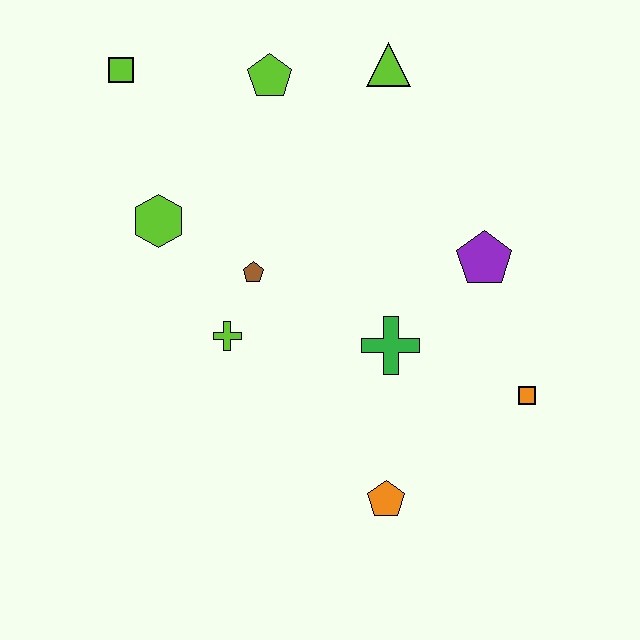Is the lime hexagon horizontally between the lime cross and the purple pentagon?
No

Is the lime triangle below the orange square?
No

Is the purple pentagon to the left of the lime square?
No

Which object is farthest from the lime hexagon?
The orange square is farthest from the lime hexagon.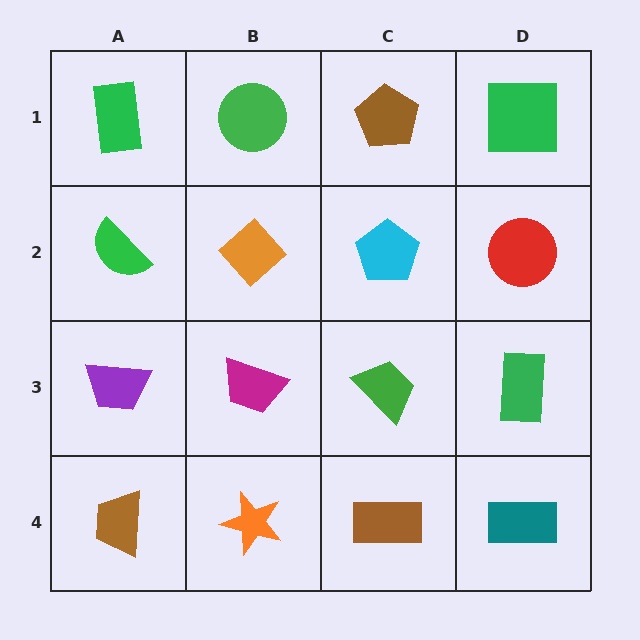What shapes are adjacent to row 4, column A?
A purple trapezoid (row 3, column A), an orange star (row 4, column B).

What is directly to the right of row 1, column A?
A green circle.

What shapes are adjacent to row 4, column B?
A magenta trapezoid (row 3, column B), a brown trapezoid (row 4, column A), a brown rectangle (row 4, column C).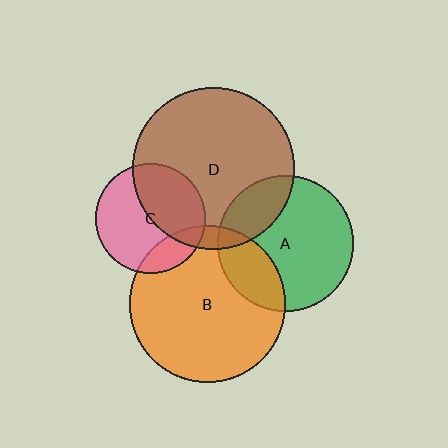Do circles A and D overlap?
Yes.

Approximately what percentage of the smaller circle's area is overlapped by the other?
Approximately 25%.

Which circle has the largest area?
Circle D (brown).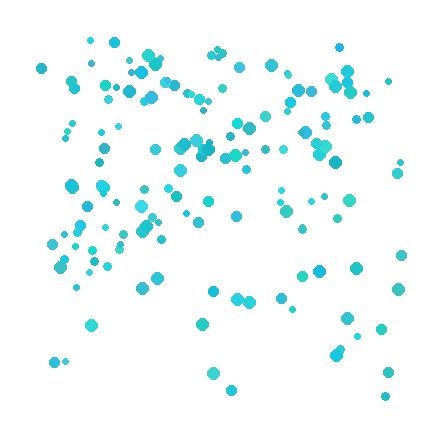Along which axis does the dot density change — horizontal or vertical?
Vertical.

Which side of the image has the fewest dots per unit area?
The bottom.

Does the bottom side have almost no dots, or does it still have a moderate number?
Still a moderate number, just noticeably fewer than the top.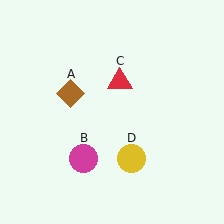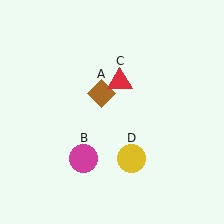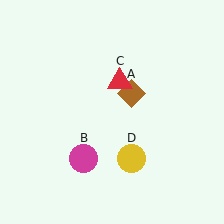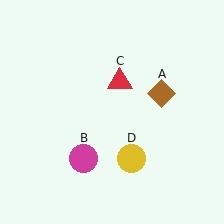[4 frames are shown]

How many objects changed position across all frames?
1 object changed position: brown diamond (object A).